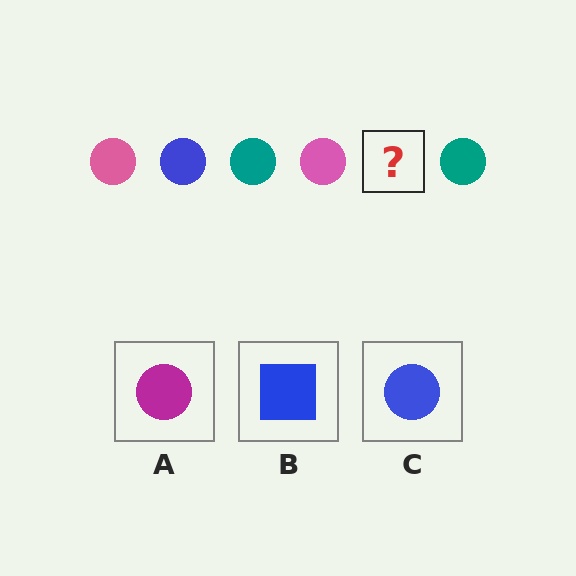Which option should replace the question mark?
Option C.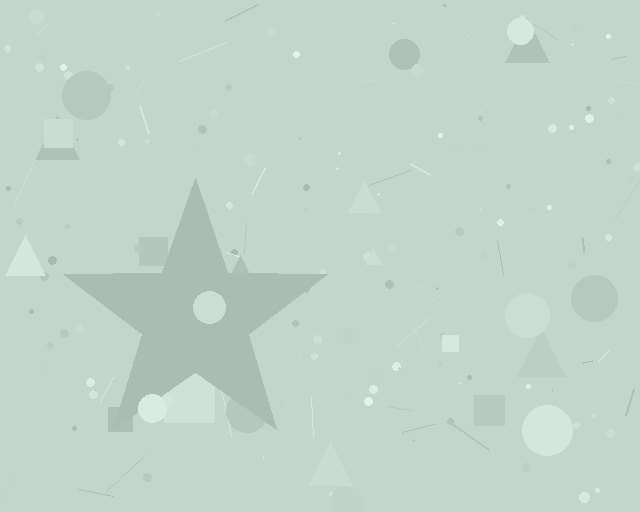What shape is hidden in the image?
A star is hidden in the image.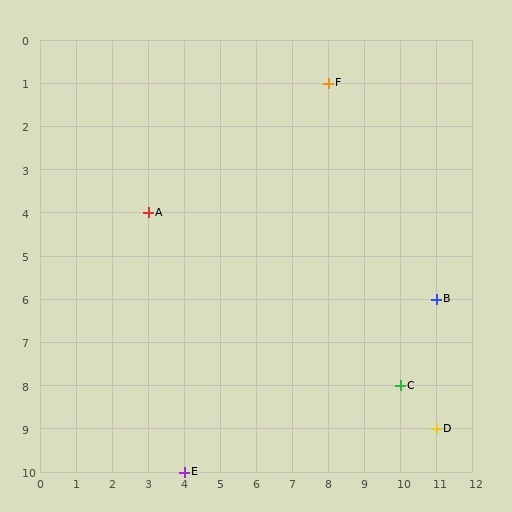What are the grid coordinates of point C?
Point C is at grid coordinates (10, 8).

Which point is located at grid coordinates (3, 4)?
Point A is at (3, 4).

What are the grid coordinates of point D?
Point D is at grid coordinates (11, 9).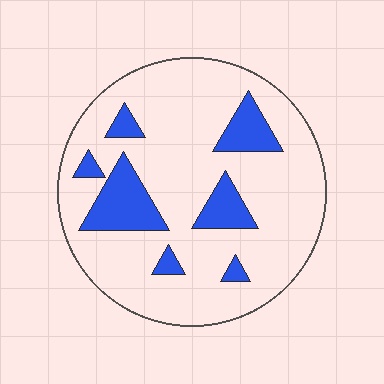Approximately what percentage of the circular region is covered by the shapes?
Approximately 20%.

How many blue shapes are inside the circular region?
7.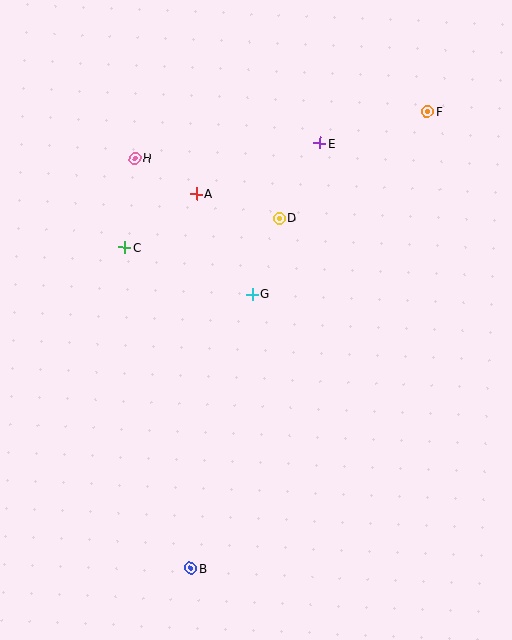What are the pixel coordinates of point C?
Point C is at (124, 247).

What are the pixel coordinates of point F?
Point F is at (427, 111).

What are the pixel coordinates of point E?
Point E is at (320, 143).